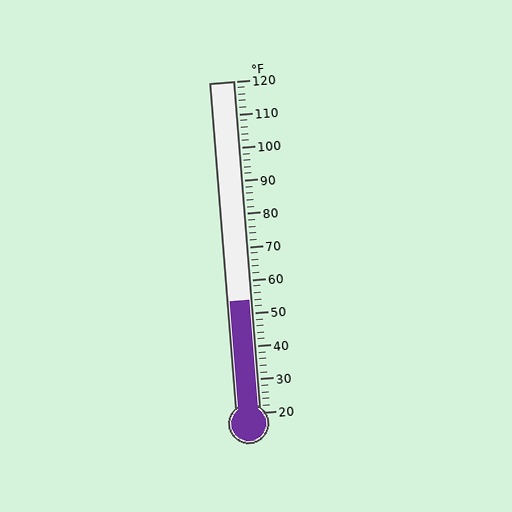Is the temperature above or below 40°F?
The temperature is above 40°F.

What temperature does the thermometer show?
The thermometer shows approximately 54°F.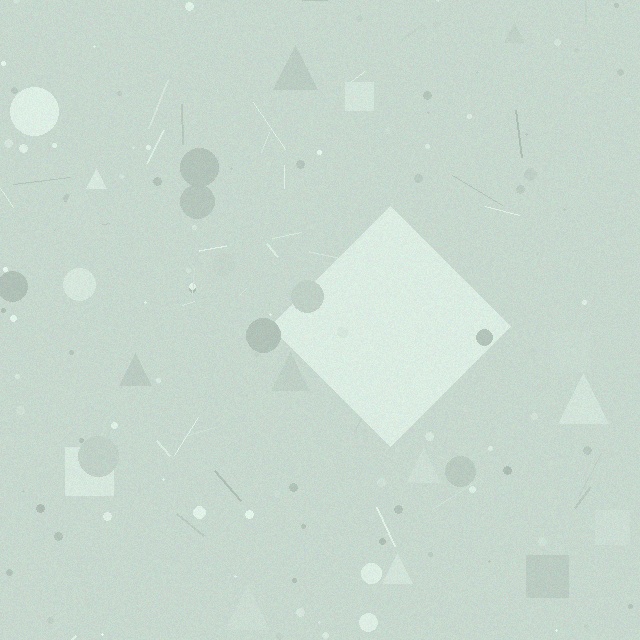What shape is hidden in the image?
A diamond is hidden in the image.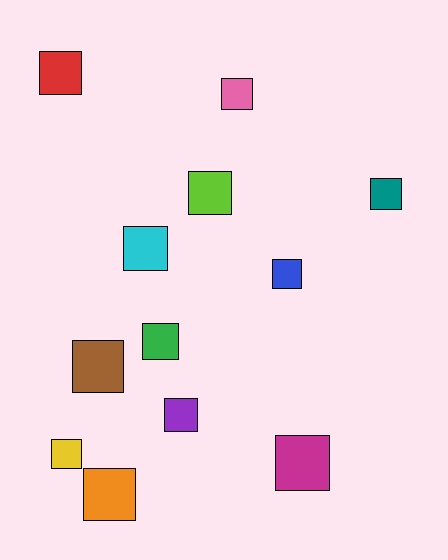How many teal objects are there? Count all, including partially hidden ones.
There is 1 teal object.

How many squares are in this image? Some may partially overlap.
There are 12 squares.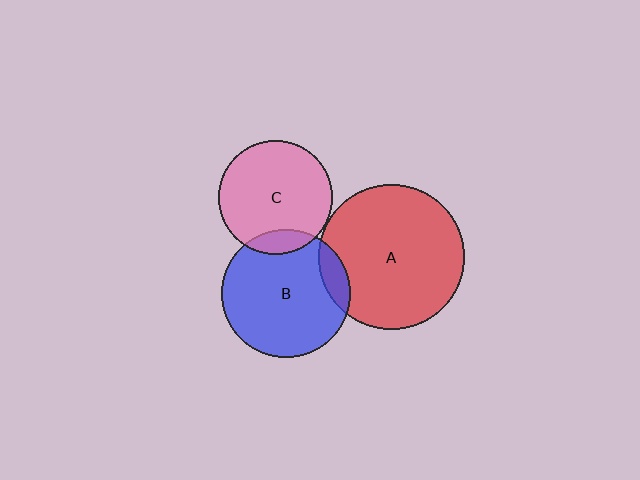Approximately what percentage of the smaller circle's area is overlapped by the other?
Approximately 10%.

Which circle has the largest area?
Circle A (red).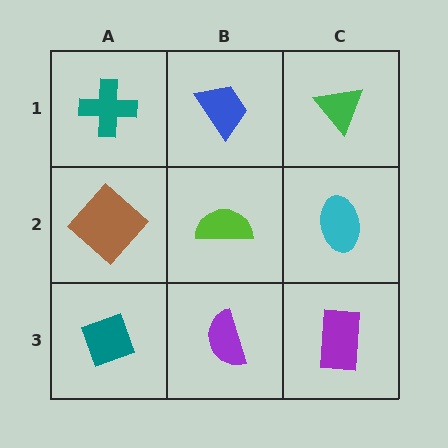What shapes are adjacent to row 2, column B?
A blue trapezoid (row 1, column B), a purple semicircle (row 3, column B), a brown diamond (row 2, column A), a cyan ellipse (row 2, column C).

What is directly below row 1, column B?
A lime semicircle.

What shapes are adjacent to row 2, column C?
A green triangle (row 1, column C), a purple rectangle (row 3, column C), a lime semicircle (row 2, column B).